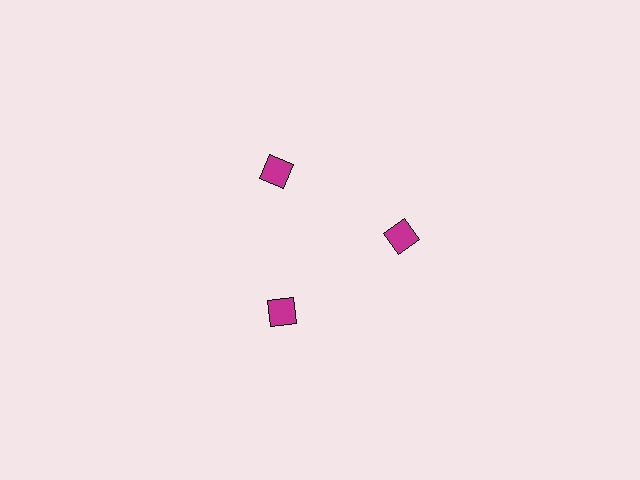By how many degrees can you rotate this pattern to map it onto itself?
The pattern maps onto itself every 120 degrees of rotation.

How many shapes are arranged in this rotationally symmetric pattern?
There are 3 shapes, arranged in 3 groups of 1.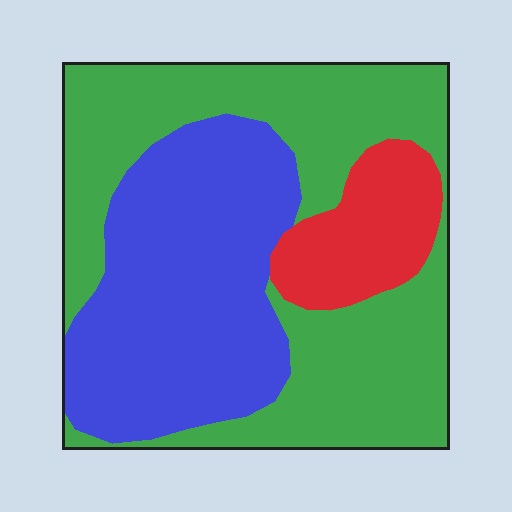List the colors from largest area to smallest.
From largest to smallest: green, blue, red.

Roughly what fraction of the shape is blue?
Blue covers about 40% of the shape.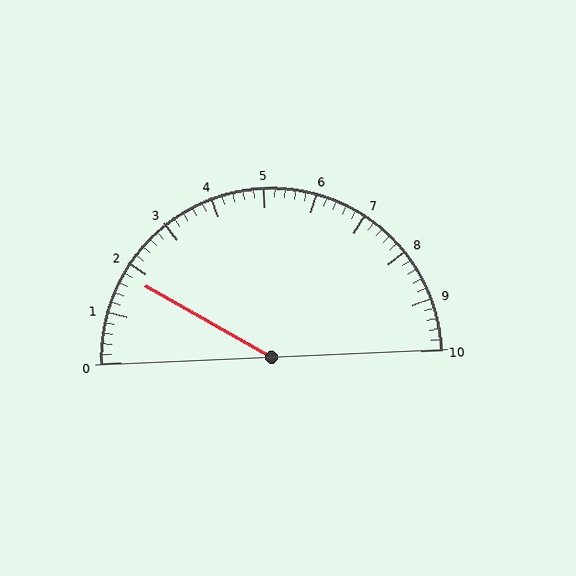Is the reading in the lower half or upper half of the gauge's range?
The reading is in the lower half of the range (0 to 10).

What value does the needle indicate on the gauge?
The needle indicates approximately 1.8.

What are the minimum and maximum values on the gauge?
The gauge ranges from 0 to 10.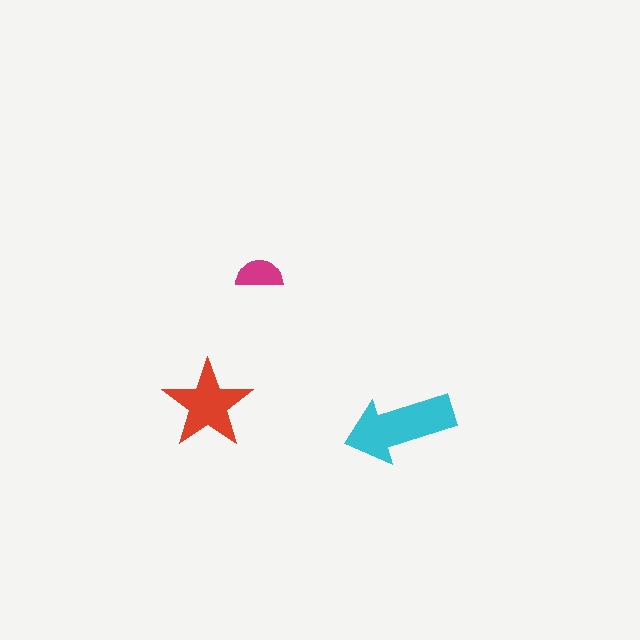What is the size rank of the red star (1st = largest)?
2nd.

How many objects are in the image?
There are 3 objects in the image.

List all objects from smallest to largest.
The magenta semicircle, the red star, the cyan arrow.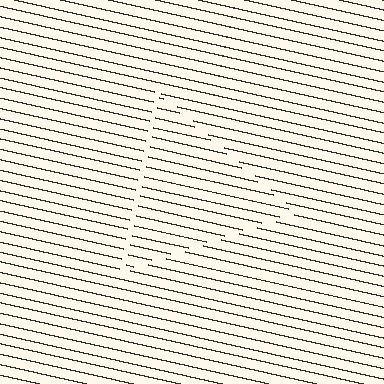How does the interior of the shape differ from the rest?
The interior of the shape contains the same grating, shifted by half a period — the contour is defined by the phase discontinuity where line-ends from the inner and outer gratings abut.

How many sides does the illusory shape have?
3 sides — the line-ends trace a triangle.